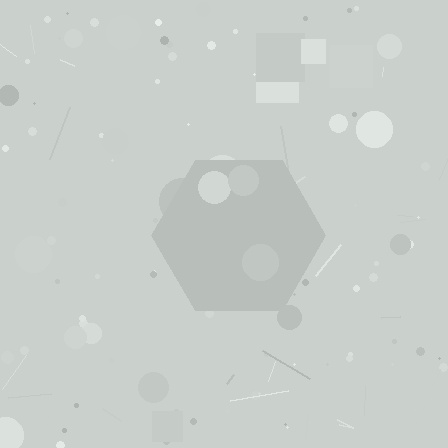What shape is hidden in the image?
A hexagon is hidden in the image.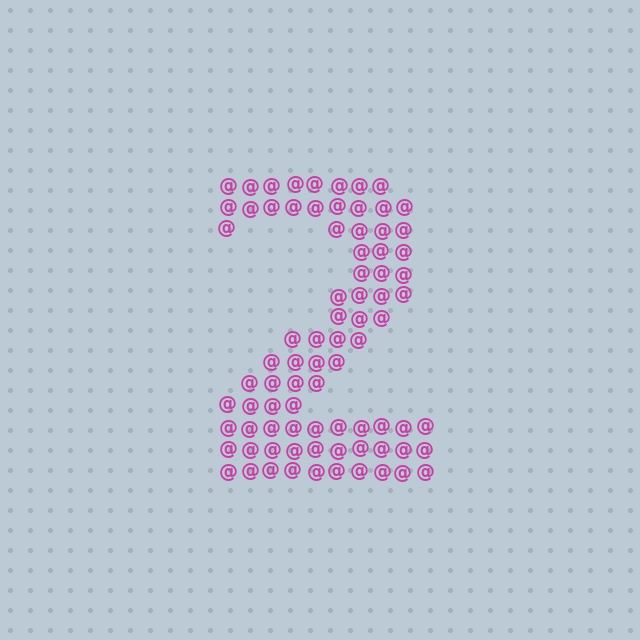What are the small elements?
The small elements are at signs.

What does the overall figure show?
The overall figure shows the digit 2.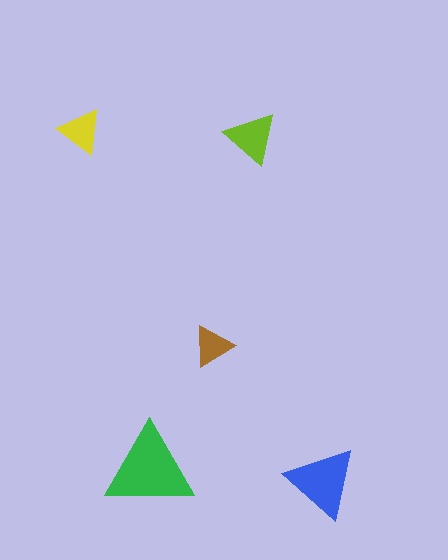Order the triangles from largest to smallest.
the green one, the blue one, the lime one, the yellow one, the brown one.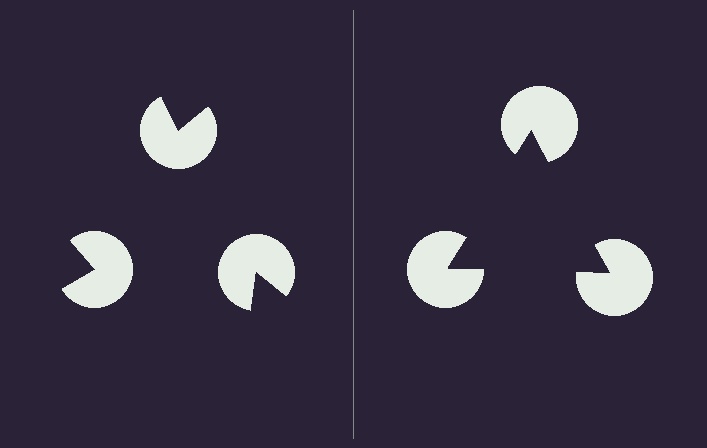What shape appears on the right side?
An illusory triangle.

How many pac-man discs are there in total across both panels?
6 — 3 on each side.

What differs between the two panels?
The pac-man discs are positioned identically on both sides; only the wedge orientations differ. On the right they align to a triangle; on the left they are misaligned.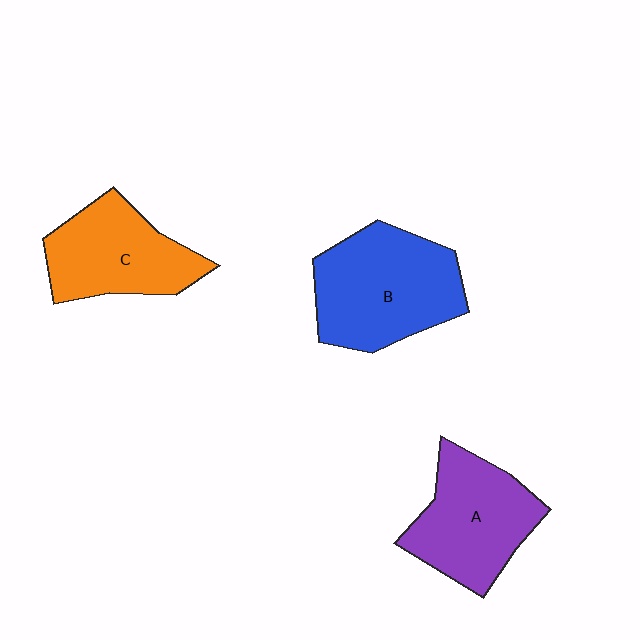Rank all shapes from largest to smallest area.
From largest to smallest: B (blue), A (purple), C (orange).